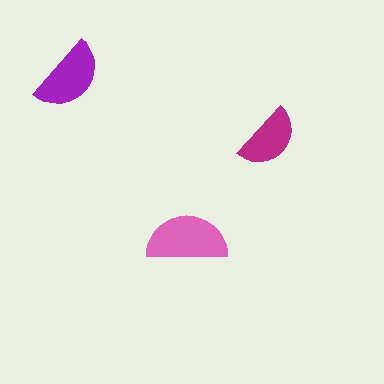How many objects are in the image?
There are 3 objects in the image.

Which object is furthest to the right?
The magenta semicircle is rightmost.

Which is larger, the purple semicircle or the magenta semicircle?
The purple one.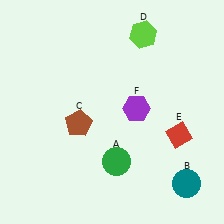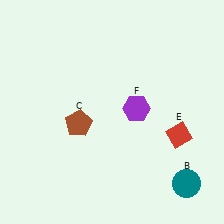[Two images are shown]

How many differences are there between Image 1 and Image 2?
There are 2 differences between the two images.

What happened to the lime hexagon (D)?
The lime hexagon (D) was removed in Image 2. It was in the top-right area of Image 1.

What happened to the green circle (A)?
The green circle (A) was removed in Image 2. It was in the bottom-right area of Image 1.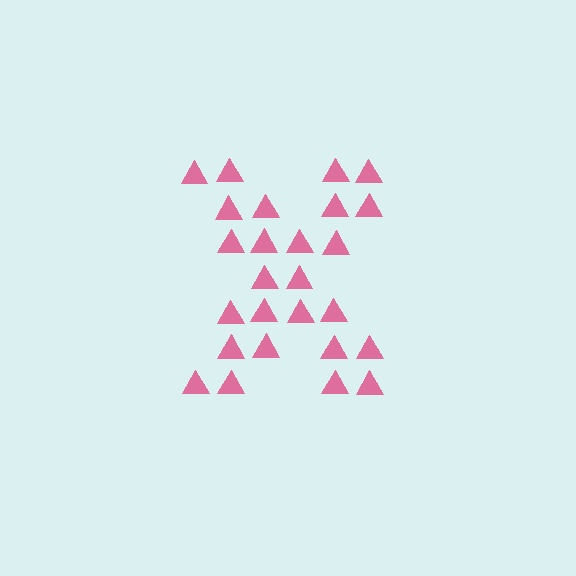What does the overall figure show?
The overall figure shows the letter X.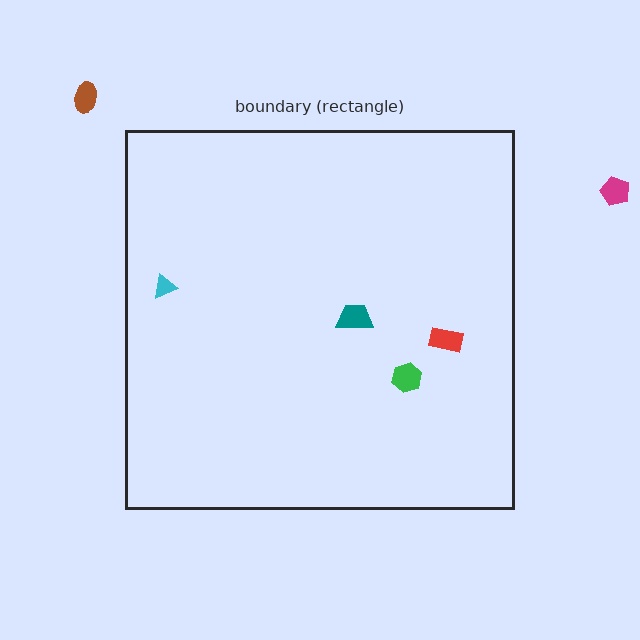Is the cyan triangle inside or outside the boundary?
Inside.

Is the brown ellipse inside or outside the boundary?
Outside.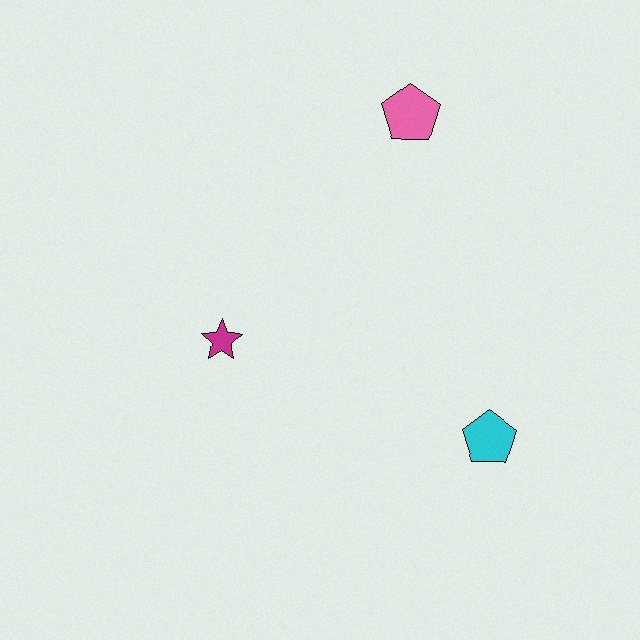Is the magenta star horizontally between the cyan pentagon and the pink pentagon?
No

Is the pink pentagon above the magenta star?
Yes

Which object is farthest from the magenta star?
The pink pentagon is farthest from the magenta star.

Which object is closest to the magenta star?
The cyan pentagon is closest to the magenta star.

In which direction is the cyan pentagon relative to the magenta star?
The cyan pentagon is to the right of the magenta star.